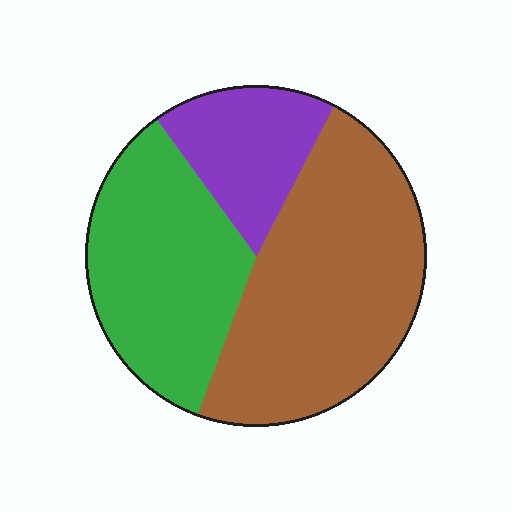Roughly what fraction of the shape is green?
Green covers 34% of the shape.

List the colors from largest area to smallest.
From largest to smallest: brown, green, purple.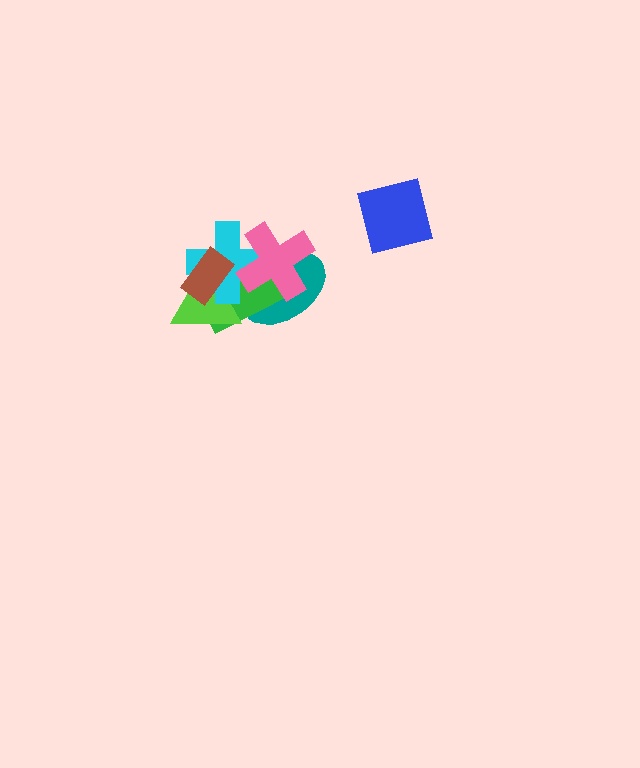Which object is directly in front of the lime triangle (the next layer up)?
The cyan cross is directly in front of the lime triangle.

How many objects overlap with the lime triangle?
3 objects overlap with the lime triangle.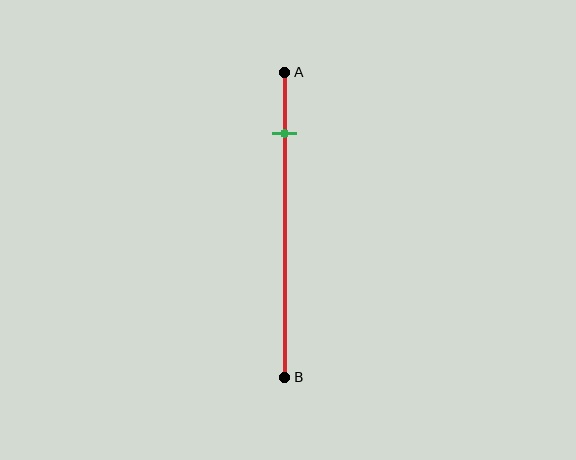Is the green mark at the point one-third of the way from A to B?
No, the mark is at about 20% from A, not at the 33% one-third point.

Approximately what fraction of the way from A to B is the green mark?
The green mark is approximately 20% of the way from A to B.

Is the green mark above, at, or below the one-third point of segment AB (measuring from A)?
The green mark is above the one-third point of segment AB.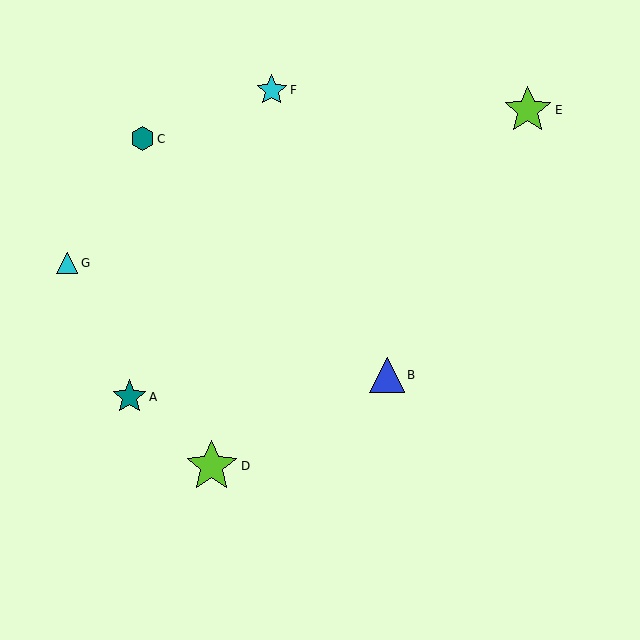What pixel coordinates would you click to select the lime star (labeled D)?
Click at (212, 466) to select the lime star D.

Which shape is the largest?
The lime star (labeled D) is the largest.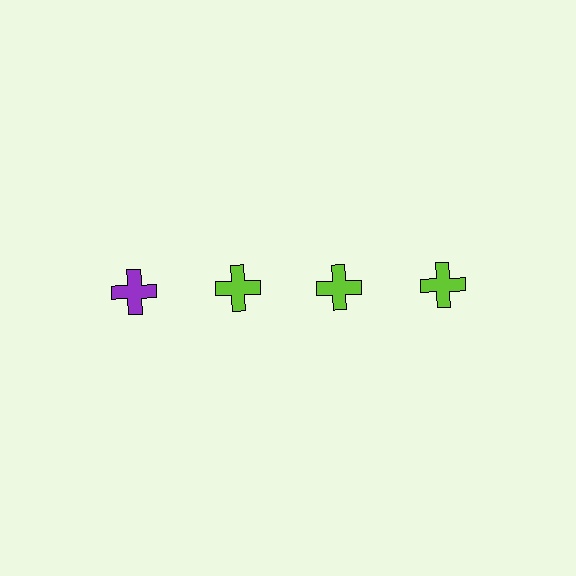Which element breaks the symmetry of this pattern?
The purple cross in the top row, leftmost column breaks the symmetry. All other shapes are lime crosses.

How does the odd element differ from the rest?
It has a different color: purple instead of lime.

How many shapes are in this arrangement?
There are 4 shapes arranged in a grid pattern.